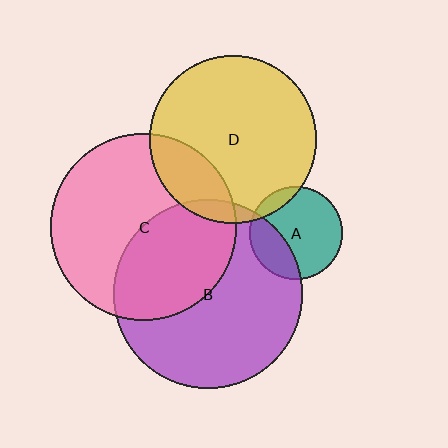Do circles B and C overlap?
Yes.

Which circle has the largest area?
Circle B (purple).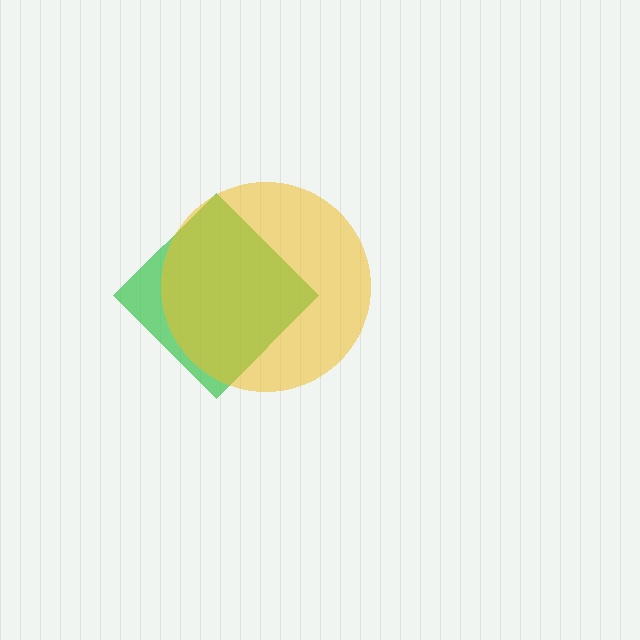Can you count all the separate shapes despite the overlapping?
Yes, there are 2 separate shapes.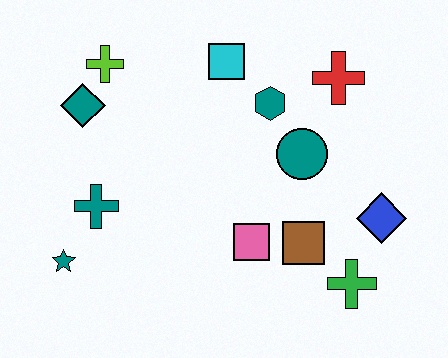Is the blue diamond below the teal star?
No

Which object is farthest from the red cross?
The teal star is farthest from the red cross.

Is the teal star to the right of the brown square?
No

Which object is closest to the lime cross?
The teal diamond is closest to the lime cross.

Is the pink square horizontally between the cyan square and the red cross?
Yes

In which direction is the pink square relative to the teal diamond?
The pink square is to the right of the teal diamond.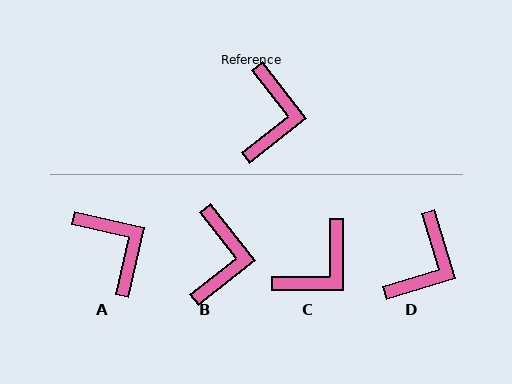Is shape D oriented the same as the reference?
No, it is off by about 21 degrees.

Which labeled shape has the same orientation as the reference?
B.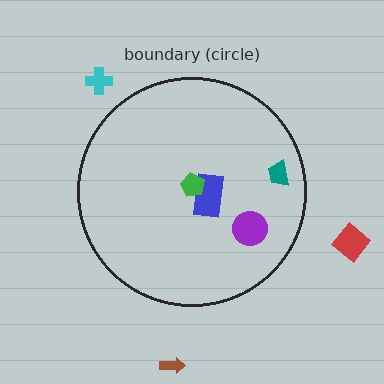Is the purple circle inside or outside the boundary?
Inside.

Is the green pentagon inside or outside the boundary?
Inside.